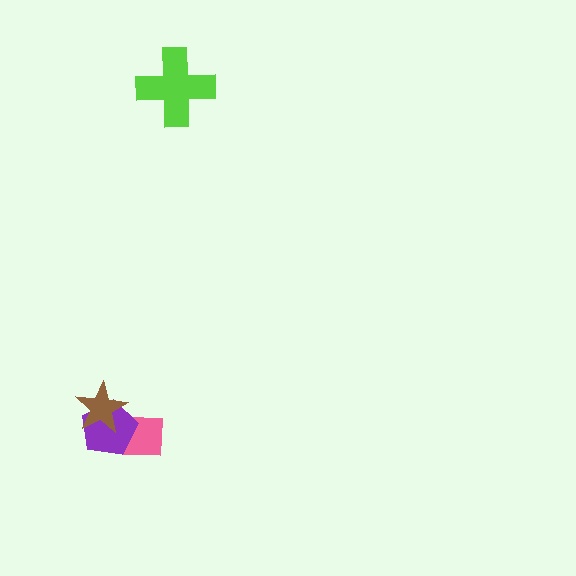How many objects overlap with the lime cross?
0 objects overlap with the lime cross.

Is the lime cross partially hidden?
No, no other shape covers it.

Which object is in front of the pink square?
The purple pentagon is in front of the pink square.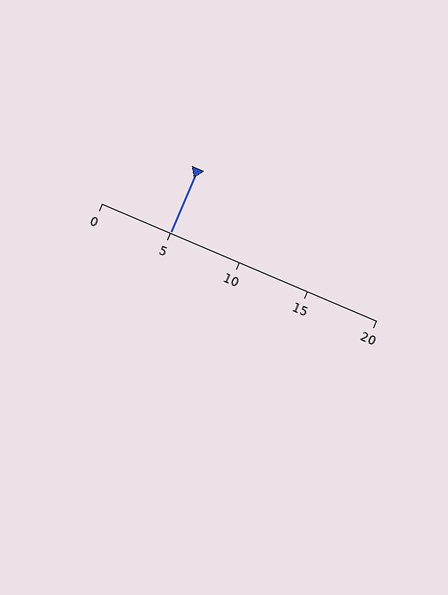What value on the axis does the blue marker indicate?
The marker indicates approximately 5.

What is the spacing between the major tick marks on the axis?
The major ticks are spaced 5 apart.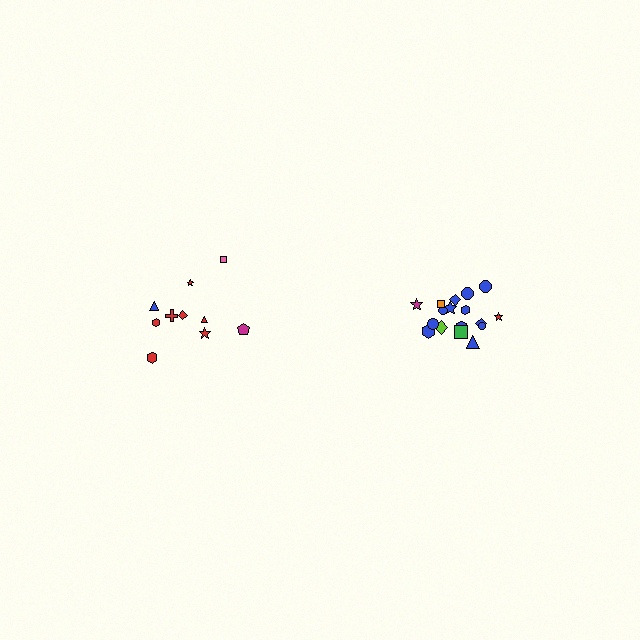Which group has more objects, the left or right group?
The right group.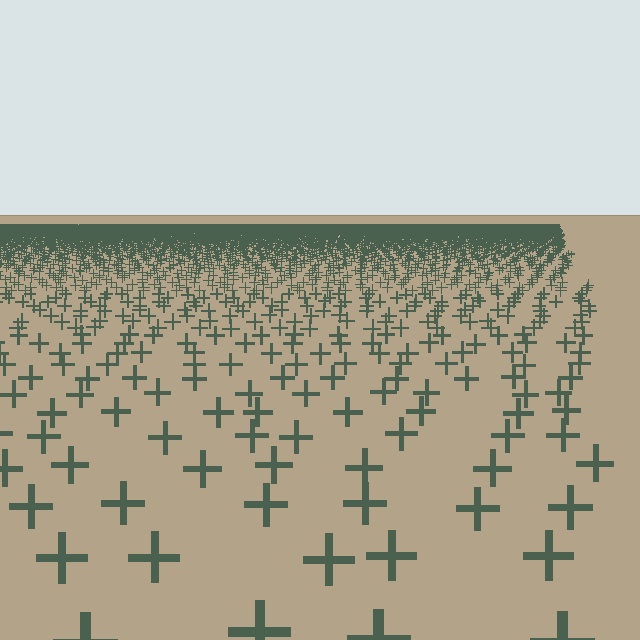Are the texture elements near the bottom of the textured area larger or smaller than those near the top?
Larger. Near the bottom, elements are closer to the viewer and appear at a bigger on-screen size.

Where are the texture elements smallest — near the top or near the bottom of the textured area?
Near the top.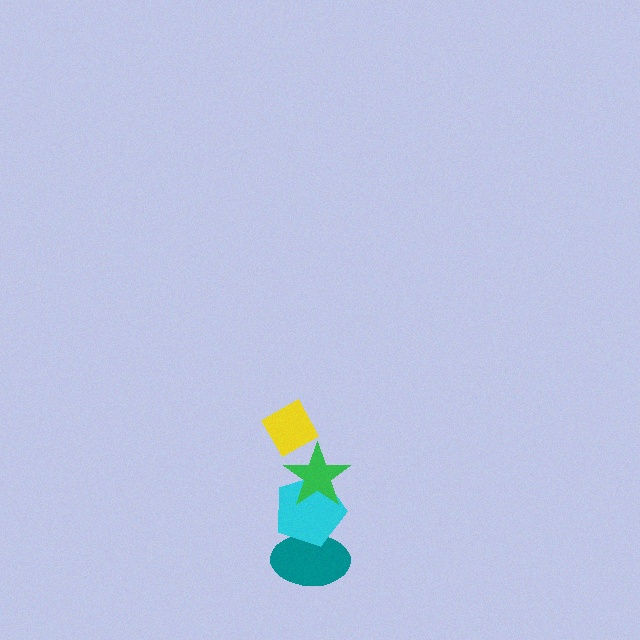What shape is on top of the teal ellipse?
The cyan pentagon is on top of the teal ellipse.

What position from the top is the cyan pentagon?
The cyan pentagon is 3rd from the top.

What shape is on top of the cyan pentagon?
The green star is on top of the cyan pentagon.